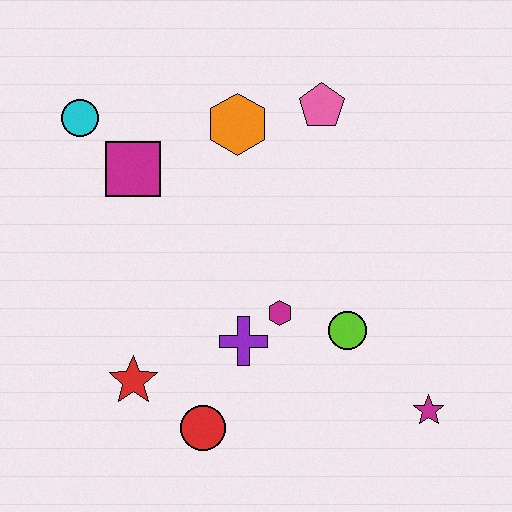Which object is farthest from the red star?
The pink pentagon is farthest from the red star.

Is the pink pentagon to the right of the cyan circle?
Yes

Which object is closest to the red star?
The red circle is closest to the red star.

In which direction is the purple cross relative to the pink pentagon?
The purple cross is below the pink pentagon.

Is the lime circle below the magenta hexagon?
Yes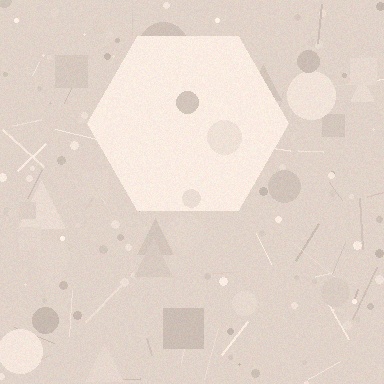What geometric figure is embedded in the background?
A hexagon is embedded in the background.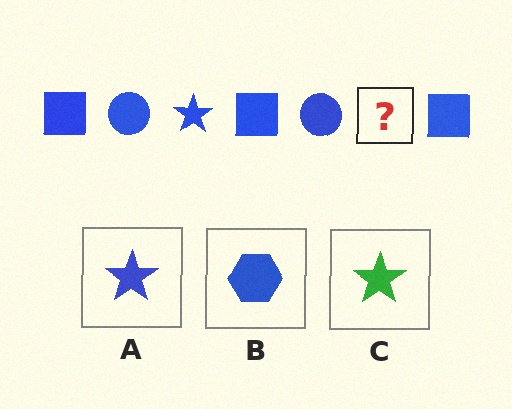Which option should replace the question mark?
Option A.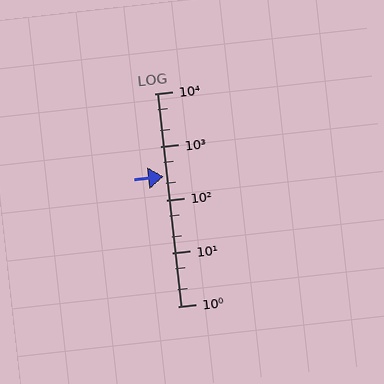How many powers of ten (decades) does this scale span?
The scale spans 4 decades, from 1 to 10000.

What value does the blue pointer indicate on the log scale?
The pointer indicates approximately 270.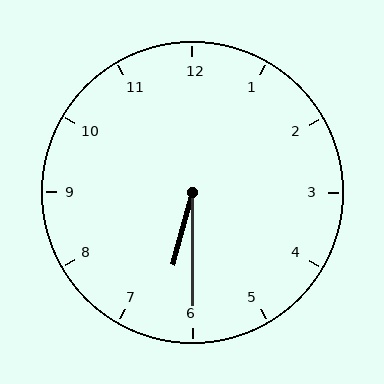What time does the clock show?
6:30.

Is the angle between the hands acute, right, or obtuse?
It is acute.